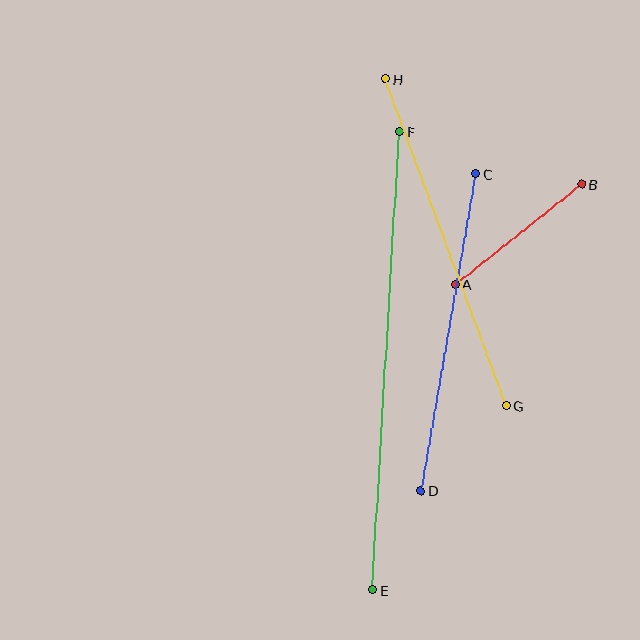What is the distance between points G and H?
The distance is approximately 348 pixels.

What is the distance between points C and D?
The distance is approximately 322 pixels.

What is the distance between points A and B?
The distance is approximately 161 pixels.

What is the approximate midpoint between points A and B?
The midpoint is at approximately (519, 234) pixels.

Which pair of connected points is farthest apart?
Points E and F are farthest apart.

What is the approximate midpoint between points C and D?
The midpoint is at approximately (448, 332) pixels.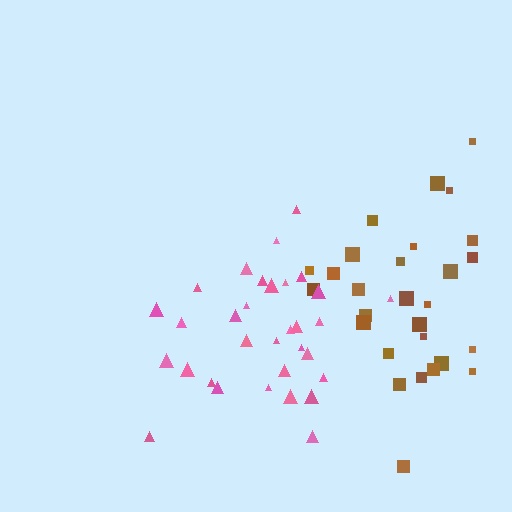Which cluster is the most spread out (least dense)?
Brown.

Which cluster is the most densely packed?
Pink.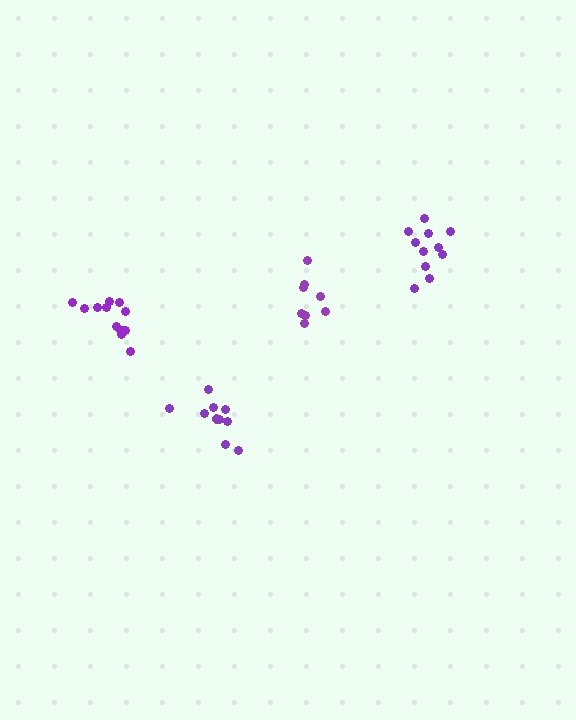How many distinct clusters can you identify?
There are 4 distinct clusters.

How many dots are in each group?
Group 1: 13 dots, Group 2: 8 dots, Group 3: 10 dots, Group 4: 11 dots (42 total).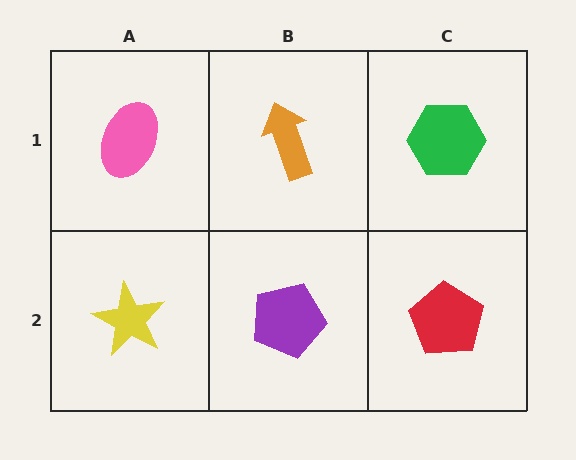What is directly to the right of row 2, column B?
A red pentagon.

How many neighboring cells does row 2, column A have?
2.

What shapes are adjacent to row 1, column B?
A purple pentagon (row 2, column B), a pink ellipse (row 1, column A), a green hexagon (row 1, column C).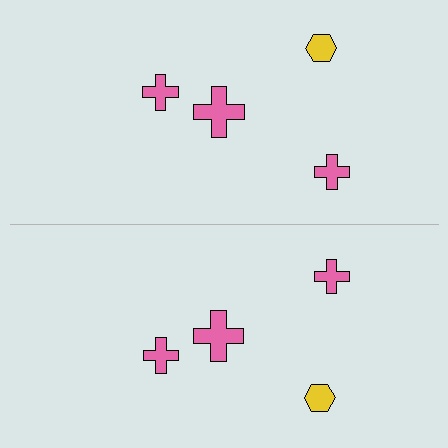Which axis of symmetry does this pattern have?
The pattern has a horizontal axis of symmetry running through the center of the image.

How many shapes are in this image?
There are 8 shapes in this image.